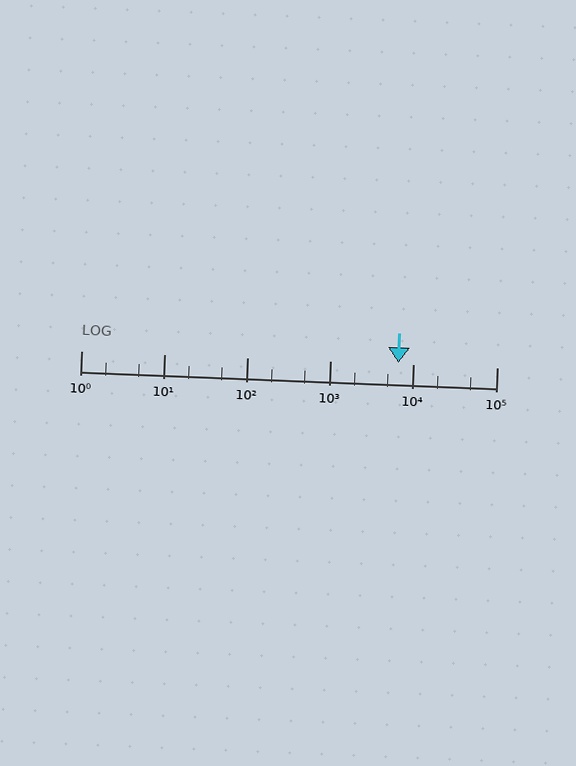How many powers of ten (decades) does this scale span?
The scale spans 5 decades, from 1 to 100000.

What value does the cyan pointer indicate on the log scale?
The pointer indicates approximately 6500.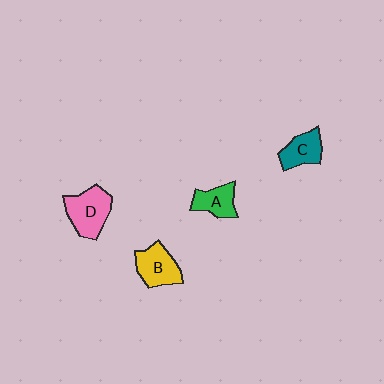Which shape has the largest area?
Shape D (pink).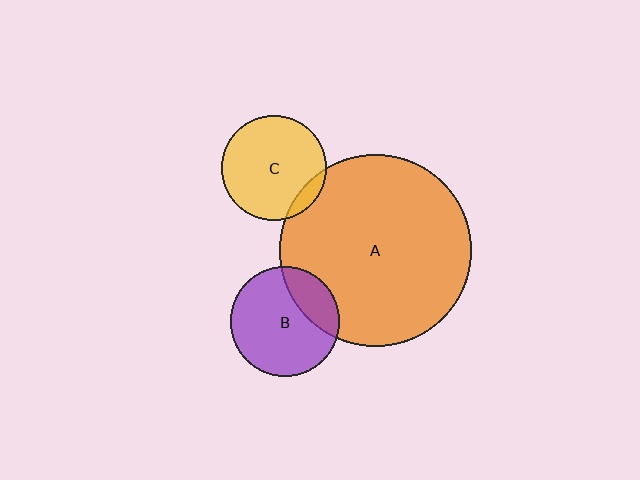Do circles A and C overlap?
Yes.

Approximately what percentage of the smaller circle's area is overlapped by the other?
Approximately 10%.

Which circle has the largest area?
Circle A (orange).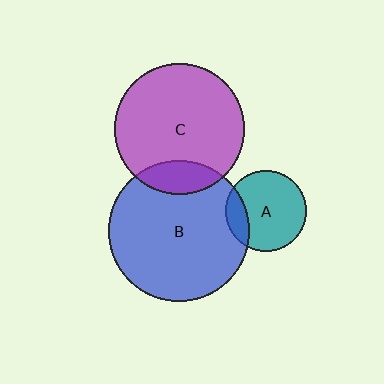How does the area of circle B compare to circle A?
Approximately 3.0 times.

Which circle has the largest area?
Circle B (blue).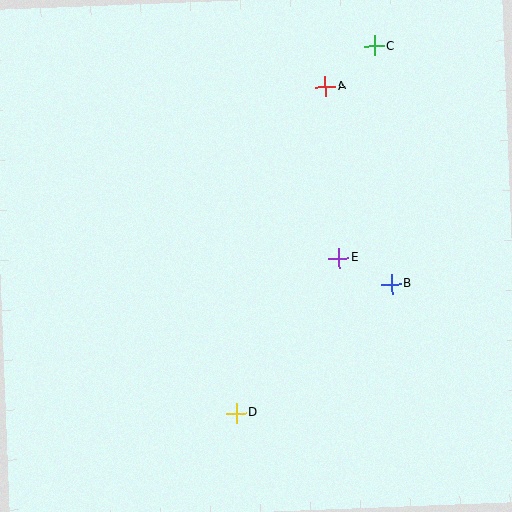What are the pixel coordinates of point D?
Point D is at (237, 413).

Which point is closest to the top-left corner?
Point A is closest to the top-left corner.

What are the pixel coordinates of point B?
Point B is at (391, 284).